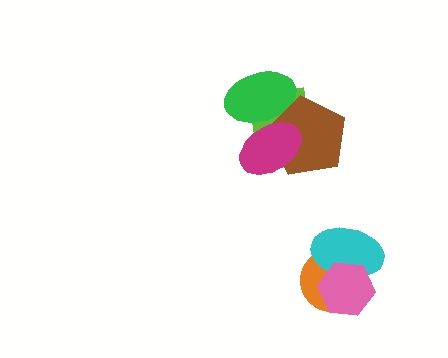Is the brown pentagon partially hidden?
Yes, it is partially covered by another shape.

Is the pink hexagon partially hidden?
No, no other shape covers it.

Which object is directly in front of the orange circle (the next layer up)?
The cyan ellipse is directly in front of the orange circle.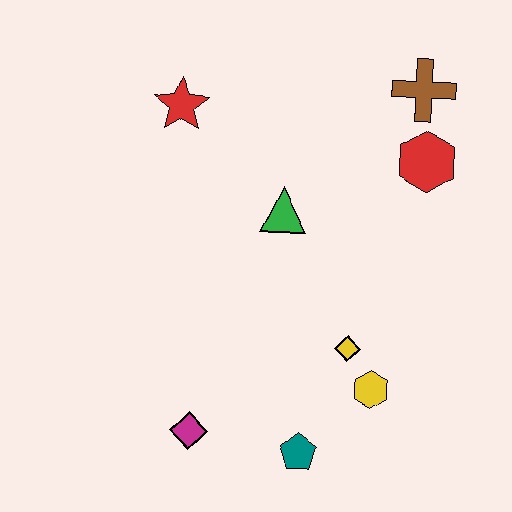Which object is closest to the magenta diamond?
The teal pentagon is closest to the magenta diamond.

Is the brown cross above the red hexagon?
Yes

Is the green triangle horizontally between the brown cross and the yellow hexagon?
No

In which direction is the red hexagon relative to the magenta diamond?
The red hexagon is above the magenta diamond.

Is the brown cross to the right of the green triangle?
Yes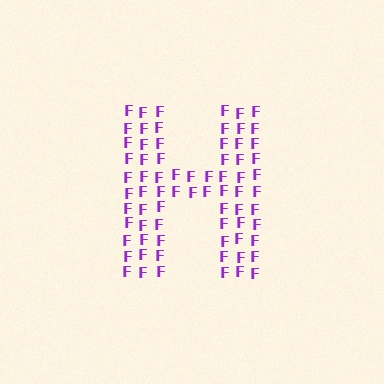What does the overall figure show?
The overall figure shows the letter H.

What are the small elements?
The small elements are letter F's.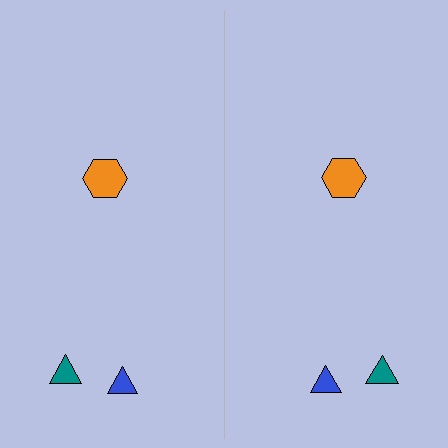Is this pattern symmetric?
Yes, this pattern has bilateral (reflection) symmetry.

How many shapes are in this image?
There are 6 shapes in this image.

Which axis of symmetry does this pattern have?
The pattern has a vertical axis of symmetry running through the center of the image.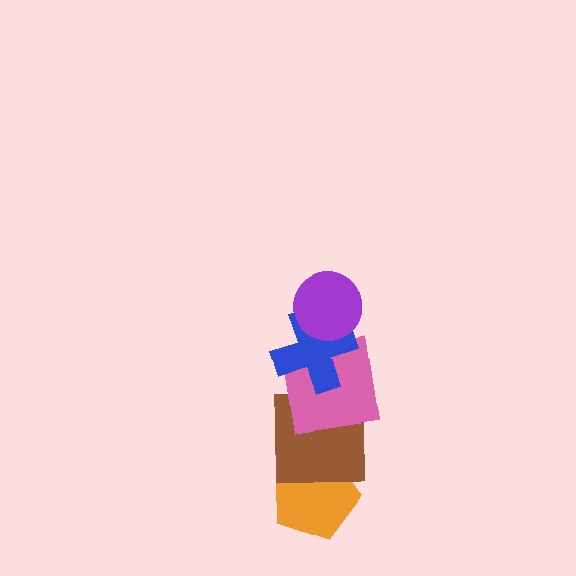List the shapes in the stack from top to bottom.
From top to bottom: the purple circle, the blue cross, the pink square, the brown square, the orange pentagon.